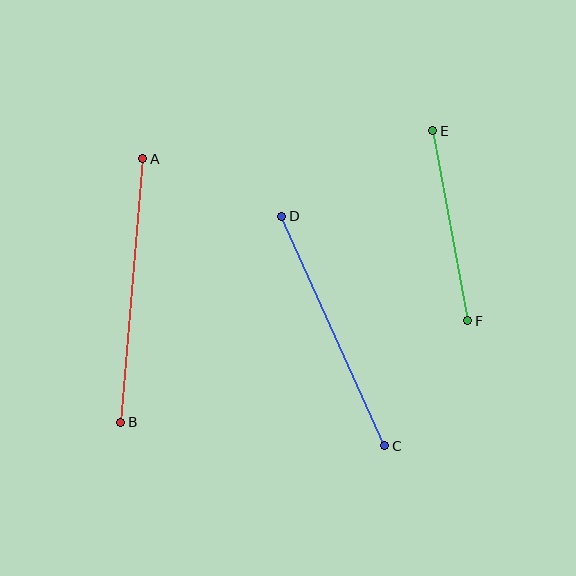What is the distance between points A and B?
The distance is approximately 265 pixels.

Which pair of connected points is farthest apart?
Points A and B are farthest apart.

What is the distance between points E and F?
The distance is approximately 193 pixels.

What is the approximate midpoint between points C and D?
The midpoint is at approximately (333, 331) pixels.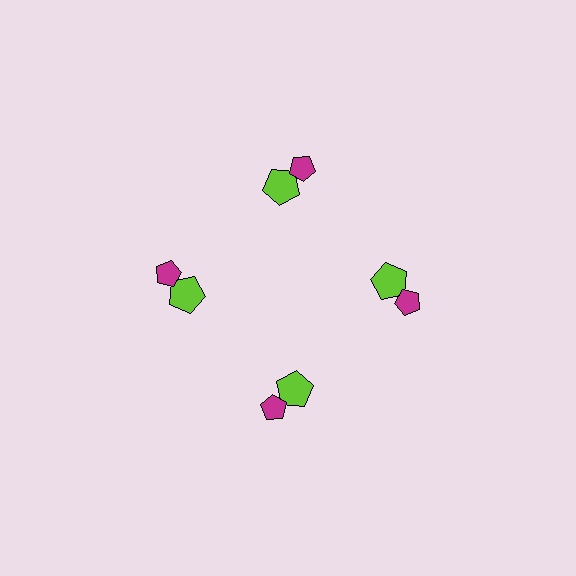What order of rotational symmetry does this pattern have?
This pattern has 4-fold rotational symmetry.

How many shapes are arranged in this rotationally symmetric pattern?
There are 8 shapes, arranged in 4 groups of 2.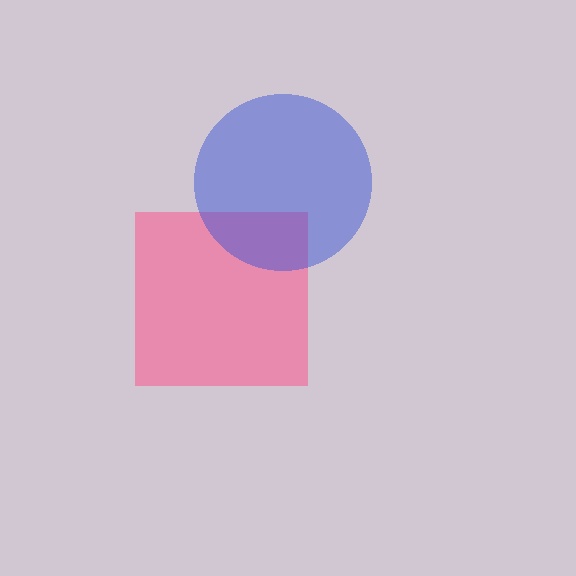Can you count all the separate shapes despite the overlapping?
Yes, there are 2 separate shapes.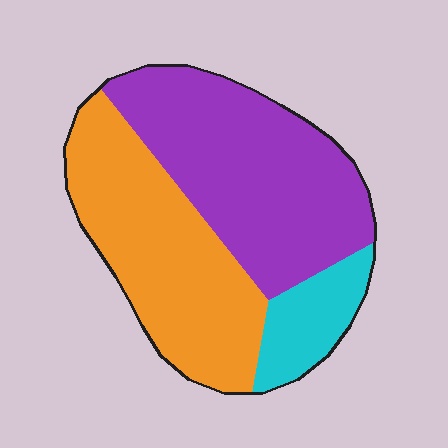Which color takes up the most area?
Purple, at roughly 45%.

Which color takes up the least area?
Cyan, at roughly 15%.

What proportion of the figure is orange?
Orange takes up between a third and a half of the figure.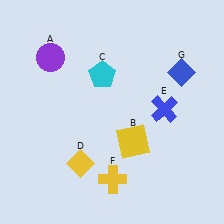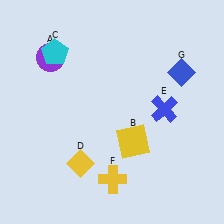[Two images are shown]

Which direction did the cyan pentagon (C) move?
The cyan pentagon (C) moved left.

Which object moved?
The cyan pentagon (C) moved left.